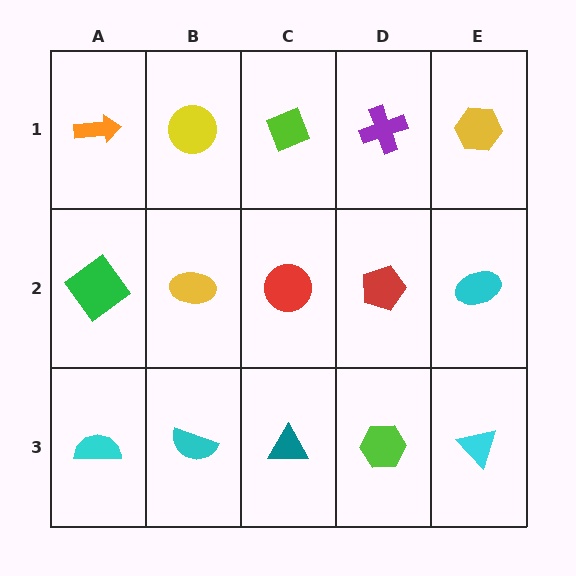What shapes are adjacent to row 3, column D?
A red pentagon (row 2, column D), a teal triangle (row 3, column C), a cyan triangle (row 3, column E).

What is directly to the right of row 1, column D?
A yellow hexagon.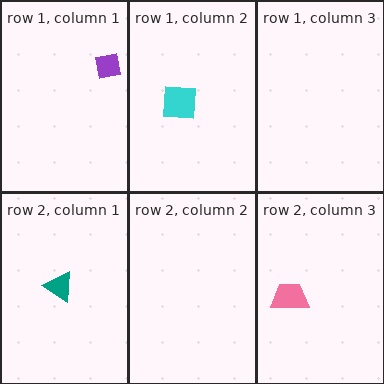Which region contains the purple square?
The row 1, column 1 region.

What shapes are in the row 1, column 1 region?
The purple square.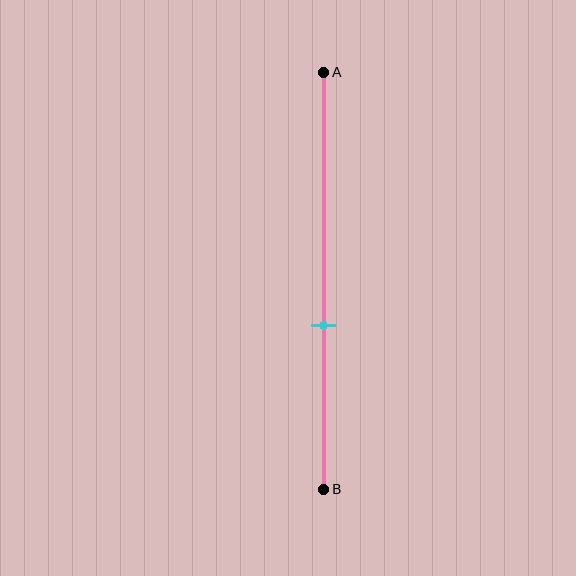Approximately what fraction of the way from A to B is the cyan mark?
The cyan mark is approximately 60% of the way from A to B.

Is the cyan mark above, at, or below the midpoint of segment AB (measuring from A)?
The cyan mark is below the midpoint of segment AB.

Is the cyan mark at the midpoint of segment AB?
No, the mark is at about 60% from A, not at the 50% midpoint.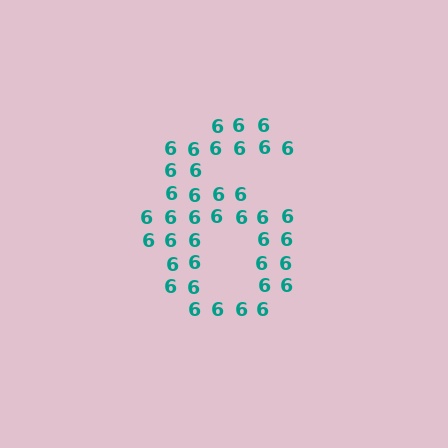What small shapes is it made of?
It is made of small digit 6's.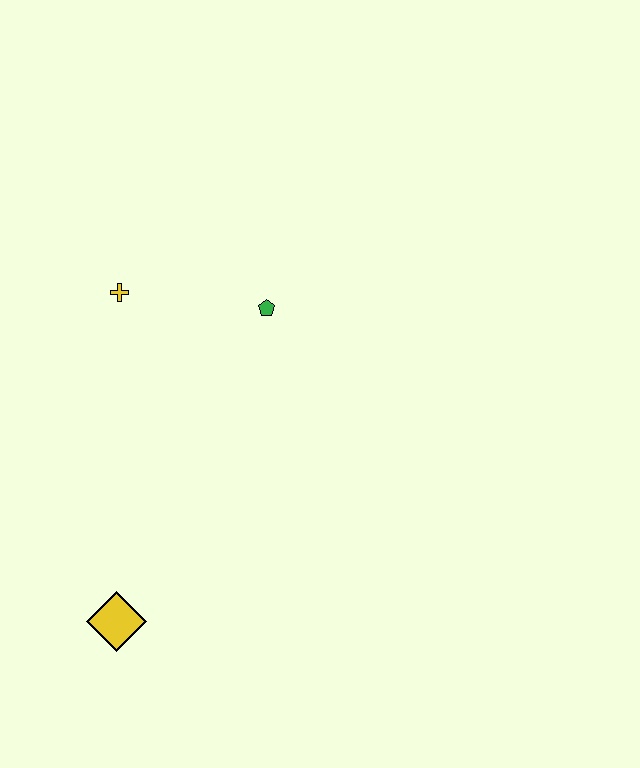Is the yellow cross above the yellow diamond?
Yes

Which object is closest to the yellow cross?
The green pentagon is closest to the yellow cross.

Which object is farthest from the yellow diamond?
The green pentagon is farthest from the yellow diamond.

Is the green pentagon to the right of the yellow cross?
Yes